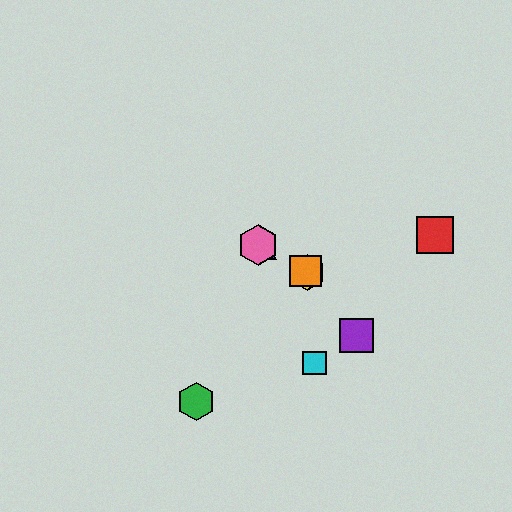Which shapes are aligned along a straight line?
The blue triangle, the yellow hexagon, the orange square, the pink hexagon are aligned along a straight line.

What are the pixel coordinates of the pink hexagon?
The pink hexagon is at (258, 245).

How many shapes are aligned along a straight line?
4 shapes (the blue triangle, the yellow hexagon, the orange square, the pink hexagon) are aligned along a straight line.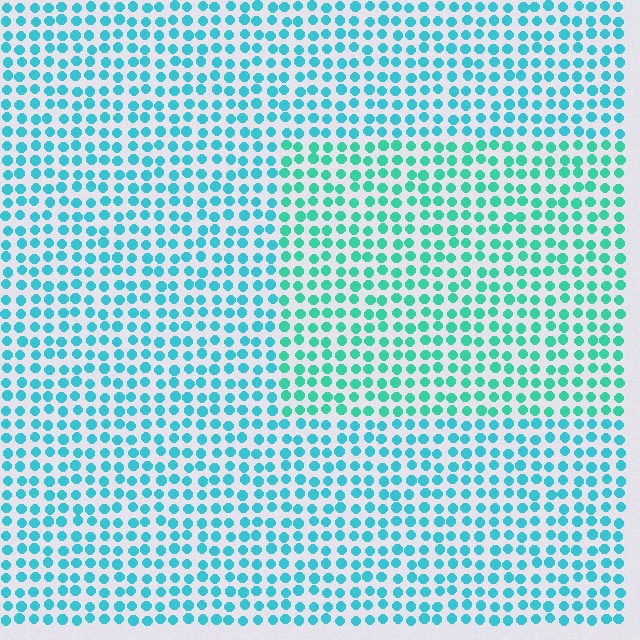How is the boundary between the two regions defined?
The boundary is defined purely by a slight shift in hue (about 24 degrees). Spacing, size, and orientation are identical on both sides.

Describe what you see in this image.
The image is filled with small cyan elements in a uniform arrangement. A rectangle-shaped region is visible where the elements are tinted to a slightly different hue, forming a subtle color boundary.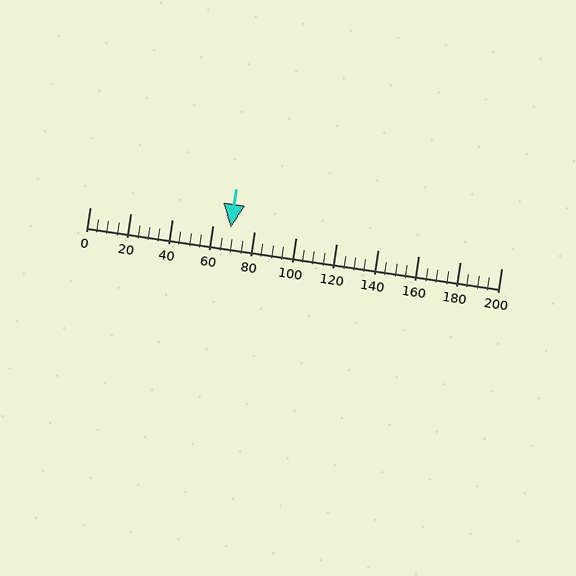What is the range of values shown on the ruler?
The ruler shows values from 0 to 200.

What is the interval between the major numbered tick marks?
The major tick marks are spaced 20 units apart.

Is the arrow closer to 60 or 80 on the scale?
The arrow is closer to 60.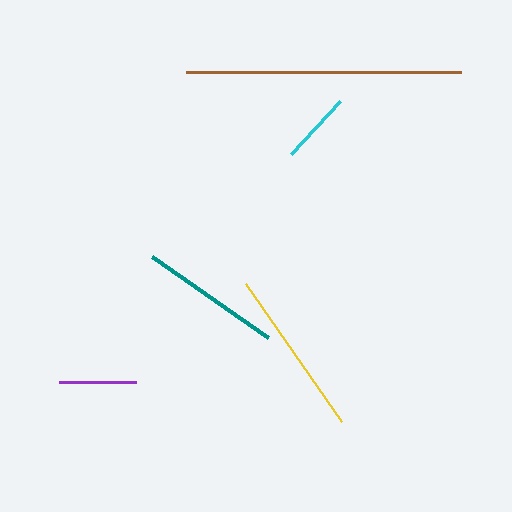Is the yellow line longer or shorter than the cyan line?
The yellow line is longer than the cyan line.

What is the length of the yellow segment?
The yellow segment is approximately 168 pixels long.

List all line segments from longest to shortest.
From longest to shortest: brown, yellow, teal, purple, cyan.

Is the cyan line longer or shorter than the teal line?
The teal line is longer than the cyan line.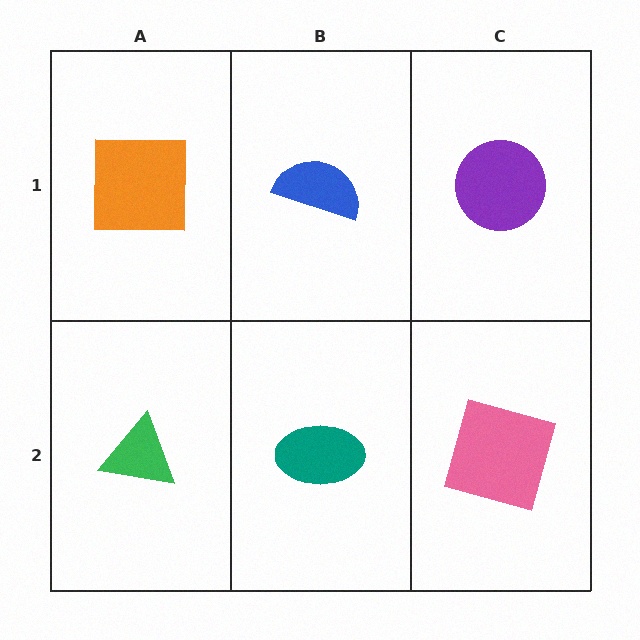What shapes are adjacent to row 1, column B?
A teal ellipse (row 2, column B), an orange square (row 1, column A), a purple circle (row 1, column C).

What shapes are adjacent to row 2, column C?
A purple circle (row 1, column C), a teal ellipse (row 2, column B).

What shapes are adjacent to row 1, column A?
A green triangle (row 2, column A), a blue semicircle (row 1, column B).